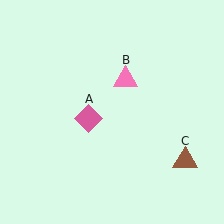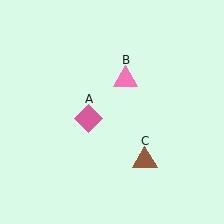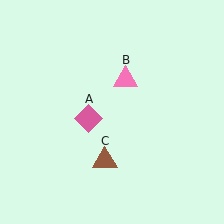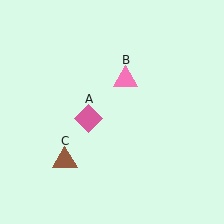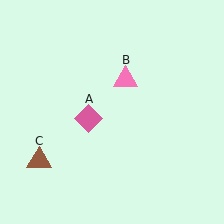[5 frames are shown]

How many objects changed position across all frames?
1 object changed position: brown triangle (object C).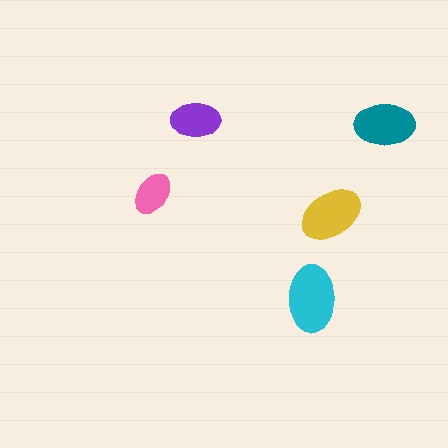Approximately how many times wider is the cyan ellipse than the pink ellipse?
About 1.5 times wider.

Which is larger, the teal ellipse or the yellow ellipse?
The yellow one.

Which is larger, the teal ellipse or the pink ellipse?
The teal one.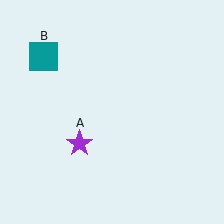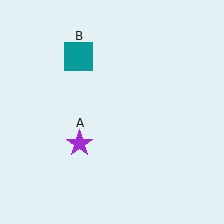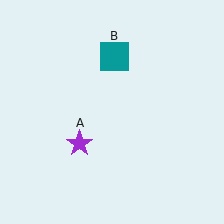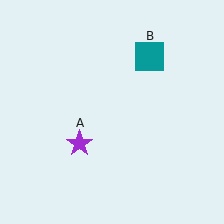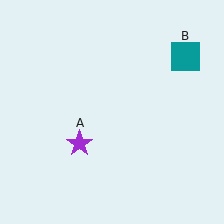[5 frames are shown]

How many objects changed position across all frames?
1 object changed position: teal square (object B).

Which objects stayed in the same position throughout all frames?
Purple star (object A) remained stationary.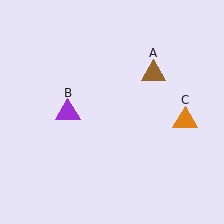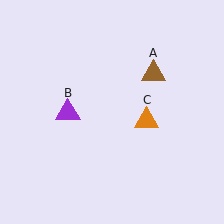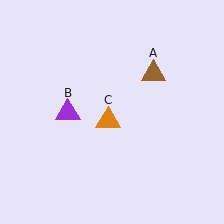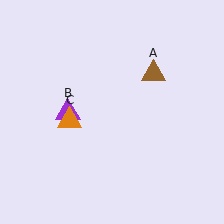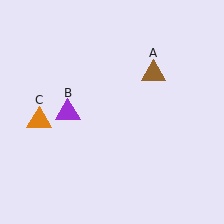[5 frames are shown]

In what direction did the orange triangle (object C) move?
The orange triangle (object C) moved left.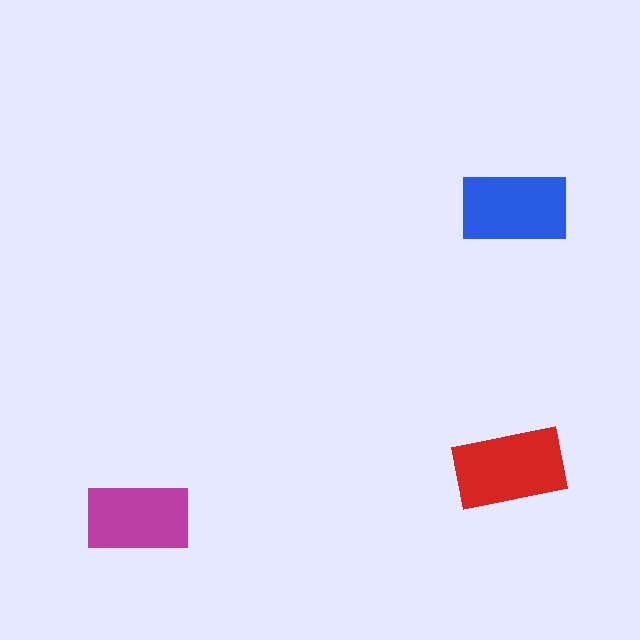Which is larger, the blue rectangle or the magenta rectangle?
The blue one.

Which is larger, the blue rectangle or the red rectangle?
The red one.